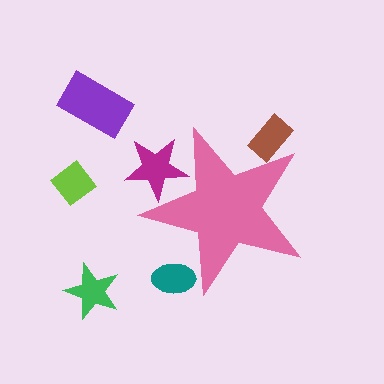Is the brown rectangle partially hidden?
Yes, the brown rectangle is partially hidden behind the pink star.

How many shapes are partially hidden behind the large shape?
3 shapes are partially hidden.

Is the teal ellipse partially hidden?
Yes, the teal ellipse is partially hidden behind the pink star.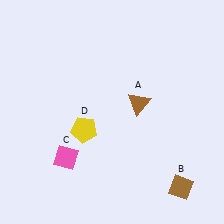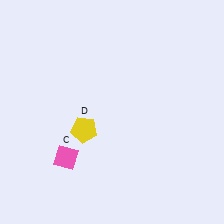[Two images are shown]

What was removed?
The brown diamond (B), the brown triangle (A) were removed in Image 2.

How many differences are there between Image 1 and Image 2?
There are 2 differences between the two images.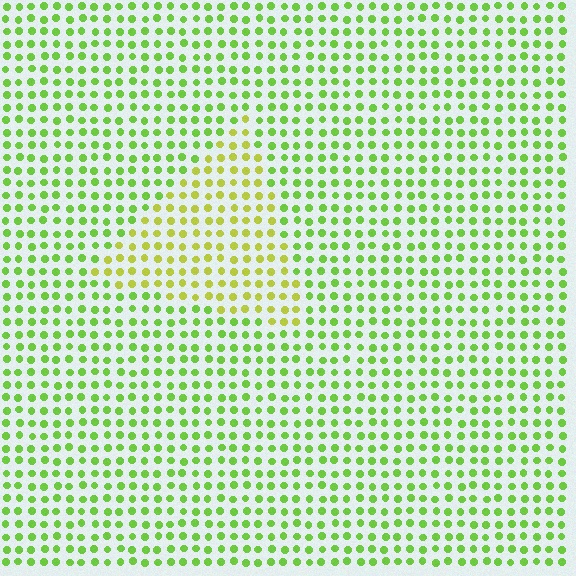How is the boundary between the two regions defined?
The boundary is defined purely by a slight shift in hue (about 32 degrees). Spacing, size, and orientation are identical on both sides.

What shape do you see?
I see a triangle.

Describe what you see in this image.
The image is filled with small lime elements in a uniform arrangement. A triangle-shaped region is visible where the elements are tinted to a slightly different hue, forming a subtle color boundary.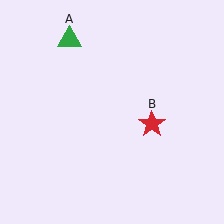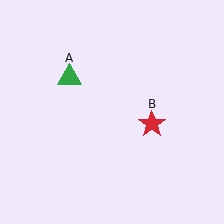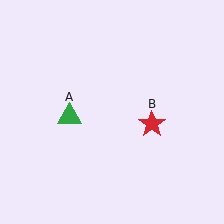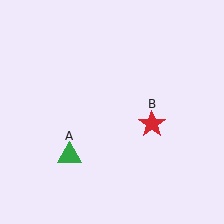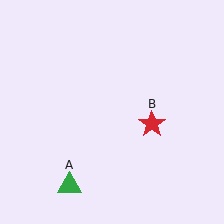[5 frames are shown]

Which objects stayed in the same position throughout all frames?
Red star (object B) remained stationary.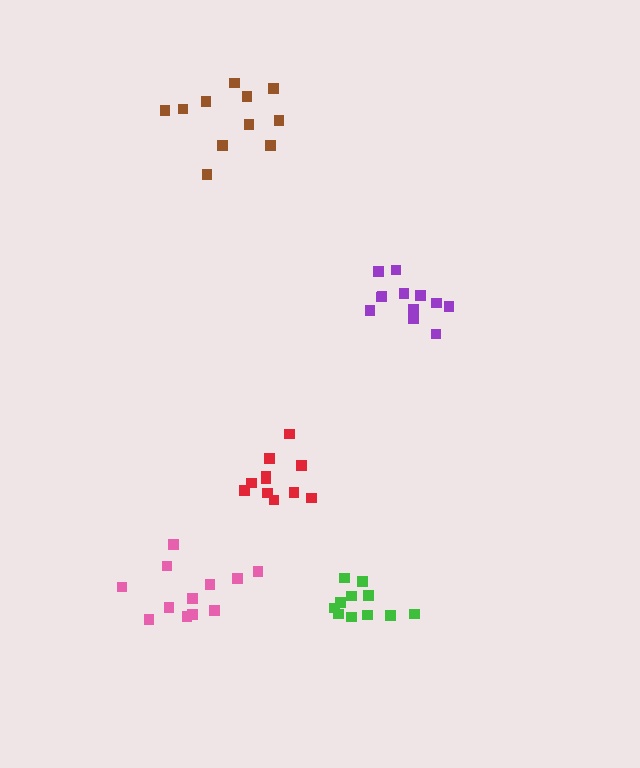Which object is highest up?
The brown cluster is topmost.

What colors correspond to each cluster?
The clusters are colored: green, purple, brown, red, pink.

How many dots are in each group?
Group 1: 11 dots, Group 2: 12 dots, Group 3: 11 dots, Group 4: 11 dots, Group 5: 12 dots (57 total).